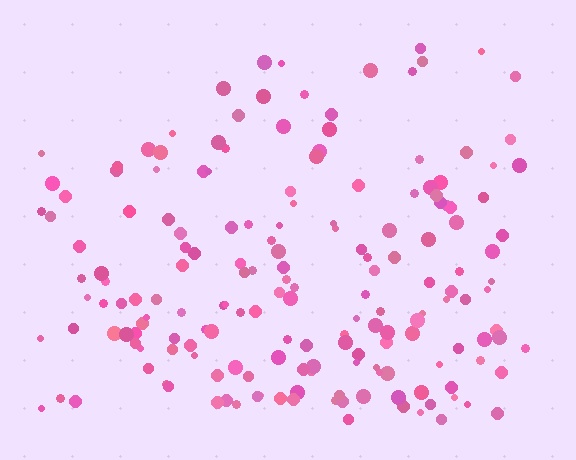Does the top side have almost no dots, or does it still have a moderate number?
Still a moderate number, just noticeably fewer than the bottom.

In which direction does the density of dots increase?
From top to bottom, with the bottom side densest.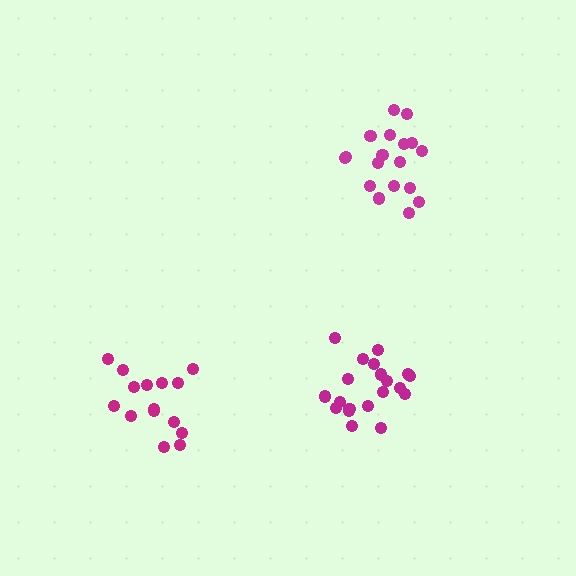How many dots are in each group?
Group 1: 18 dots, Group 2: 15 dots, Group 3: 20 dots (53 total).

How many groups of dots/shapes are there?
There are 3 groups.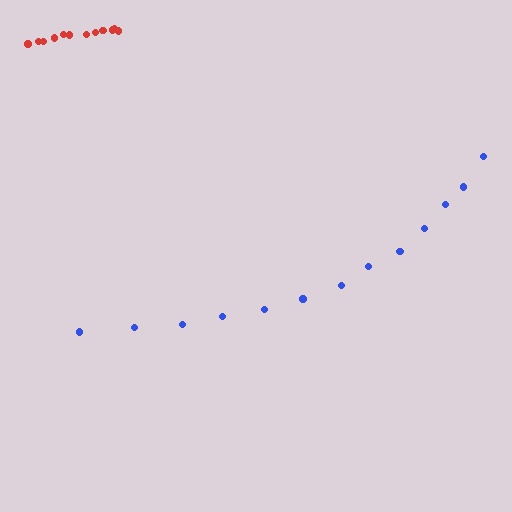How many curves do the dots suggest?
There are 2 distinct paths.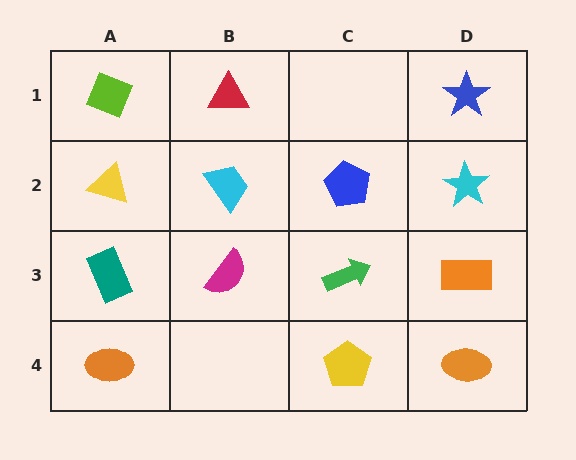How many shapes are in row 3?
4 shapes.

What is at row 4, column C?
A yellow pentagon.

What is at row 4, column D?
An orange ellipse.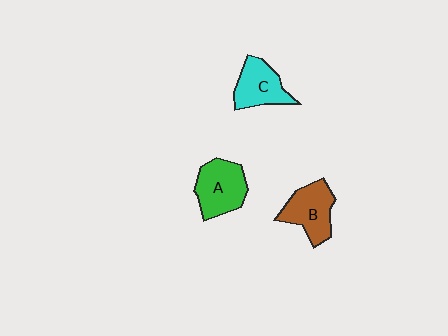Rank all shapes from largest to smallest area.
From largest to smallest: A (green), B (brown), C (cyan).